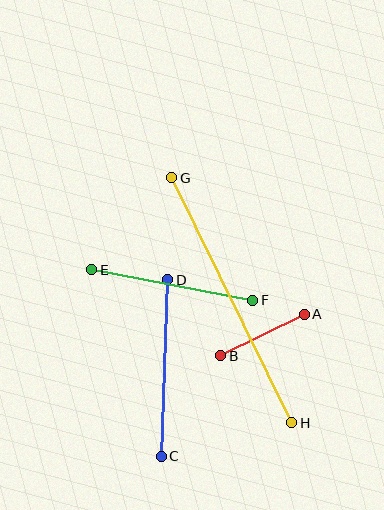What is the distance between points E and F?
The distance is approximately 164 pixels.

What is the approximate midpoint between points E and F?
The midpoint is at approximately (172, 285) pixels.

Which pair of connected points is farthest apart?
Points G and H are farthest apart.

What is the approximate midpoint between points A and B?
The midpoint is at approximately (262, 335) pixels.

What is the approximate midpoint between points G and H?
The midpoint is at approximately (232, 300) pixels.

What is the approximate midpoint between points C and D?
The midpoint is at approximately (165, 368) pixels.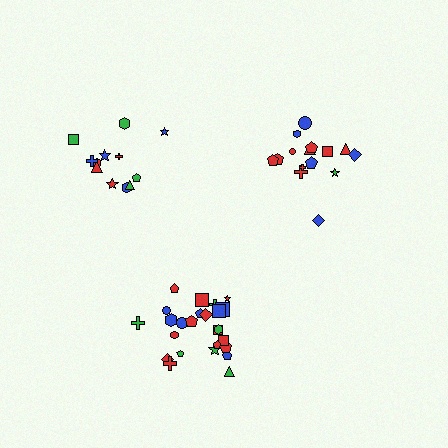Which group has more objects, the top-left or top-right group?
The top-right group.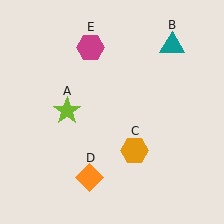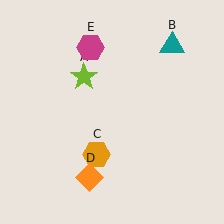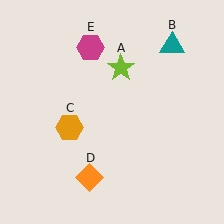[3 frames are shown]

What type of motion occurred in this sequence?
The lime star (object A), orange hexagon (object C) rotated clockwise around the center of the scene.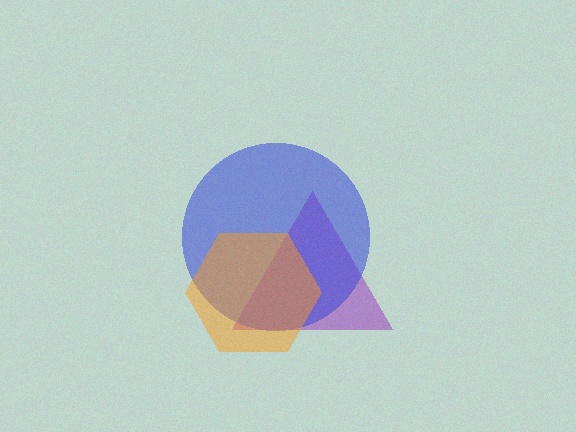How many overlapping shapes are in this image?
There are 3 overlapping shapes in the image.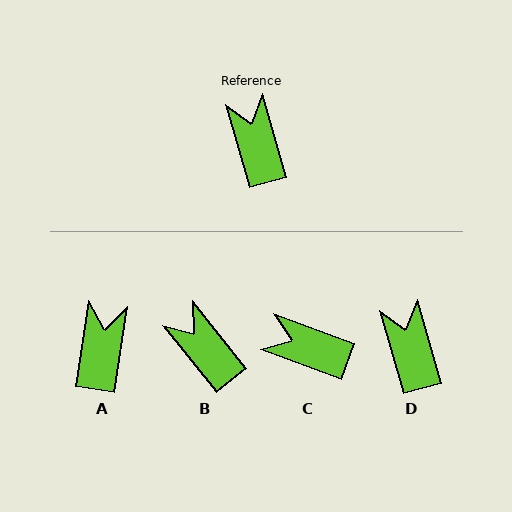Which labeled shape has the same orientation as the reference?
D.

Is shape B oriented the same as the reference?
No, it is off by about 23 degrees.